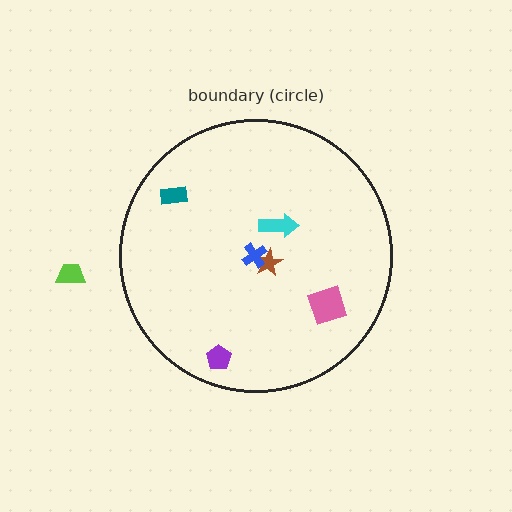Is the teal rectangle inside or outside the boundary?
Inside.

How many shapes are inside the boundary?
6 inside, 1 outside.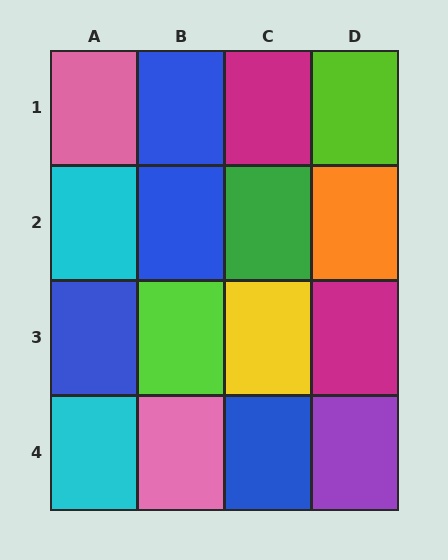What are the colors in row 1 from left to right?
Pink, blue, magenta, lime.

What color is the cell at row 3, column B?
Lime.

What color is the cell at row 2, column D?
Orange.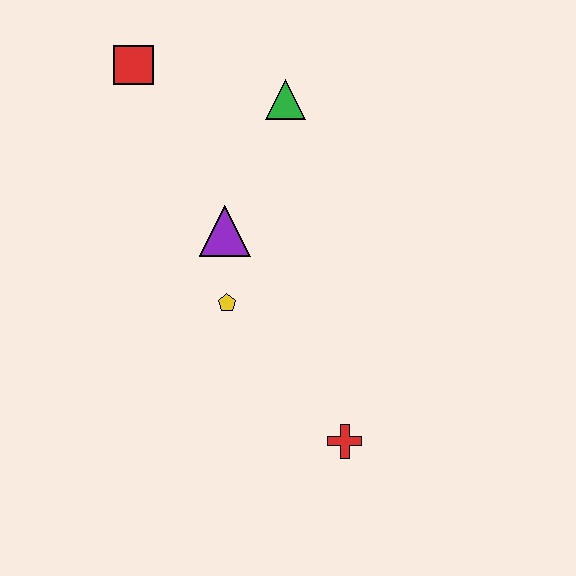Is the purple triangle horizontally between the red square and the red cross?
Yes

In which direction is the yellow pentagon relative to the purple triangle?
The yellow pentagon is below the purple triangle.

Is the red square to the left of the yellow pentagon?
Yes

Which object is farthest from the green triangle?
The red cross is farthest from the green triangle.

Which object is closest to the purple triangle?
The yellow pentagon is closest to the purple triangle.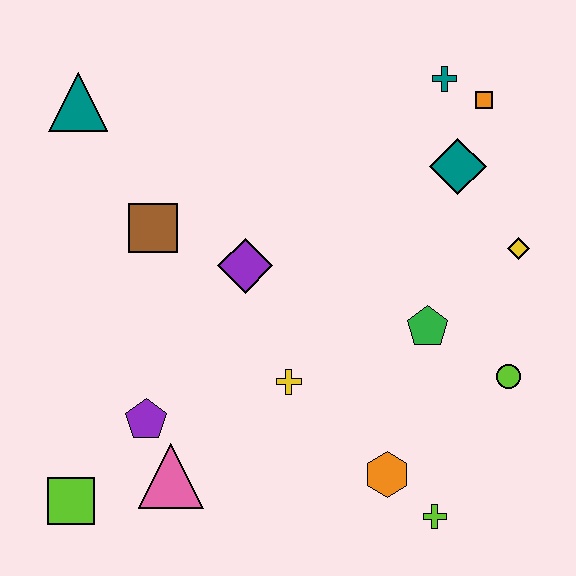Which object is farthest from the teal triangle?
The lime cross is farthest from the teal triangle.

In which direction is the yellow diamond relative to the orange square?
The yellow diamond is below the orange square.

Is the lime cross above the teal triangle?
No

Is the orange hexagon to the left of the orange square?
Yes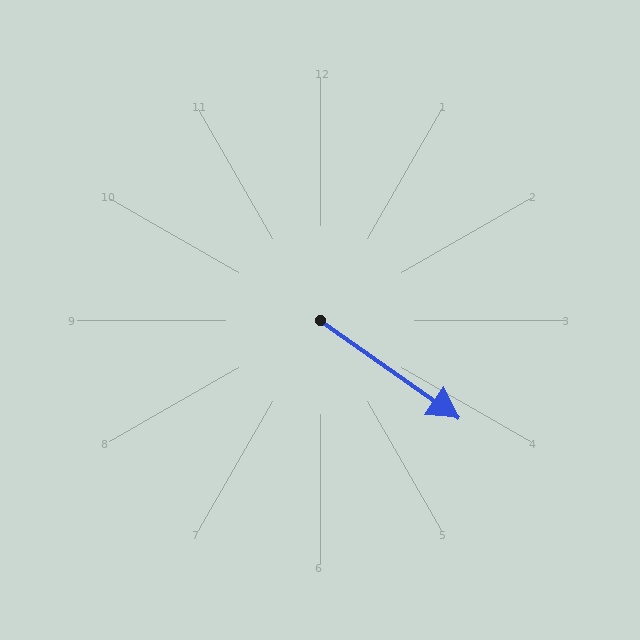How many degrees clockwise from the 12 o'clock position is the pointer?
Approximately 125 degrees.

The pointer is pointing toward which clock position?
Roughly 4 o'clock.